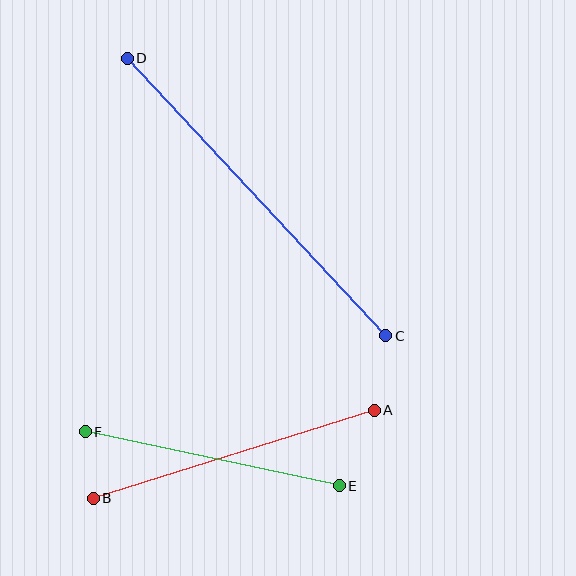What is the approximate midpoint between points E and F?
The midpoint is at approximately (212, 459) pixels.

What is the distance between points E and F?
The distance is approximately 260 pixels.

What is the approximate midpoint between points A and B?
The midpoint is at approximately (234, 454) pixels.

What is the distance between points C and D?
The distance is approximately 379 pixels.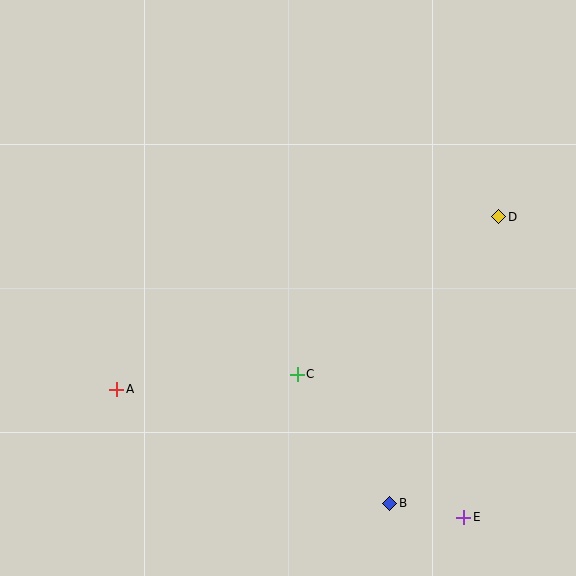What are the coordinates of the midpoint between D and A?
The midpoint between D and A is at (308, 303).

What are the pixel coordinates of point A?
Point A is at (117, 389).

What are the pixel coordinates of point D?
Point D is at (499, 217).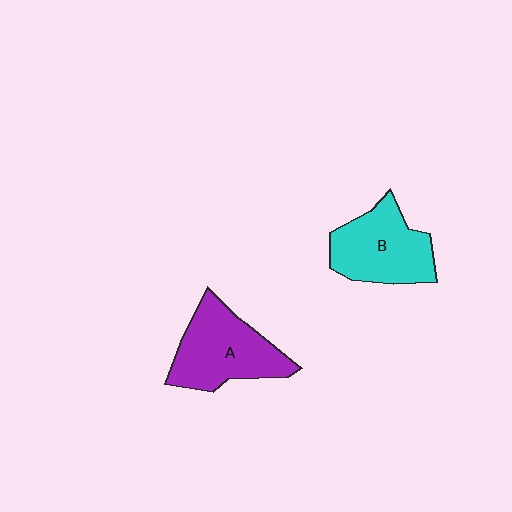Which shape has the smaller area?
Shape B (cyan).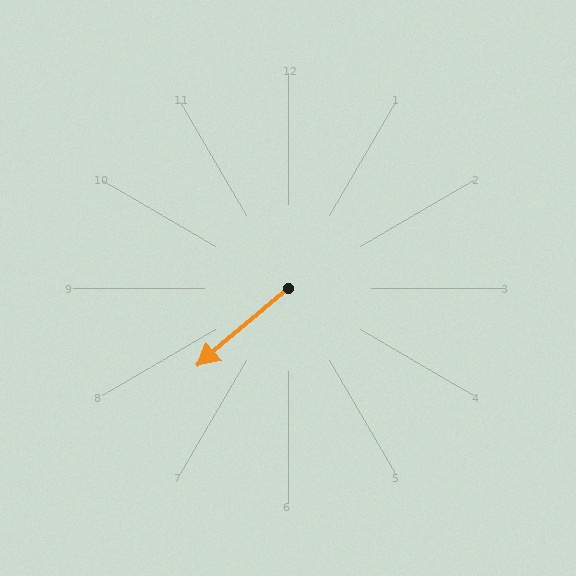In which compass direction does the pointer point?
Southwest.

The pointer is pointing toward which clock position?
Roughly 8 o'clock.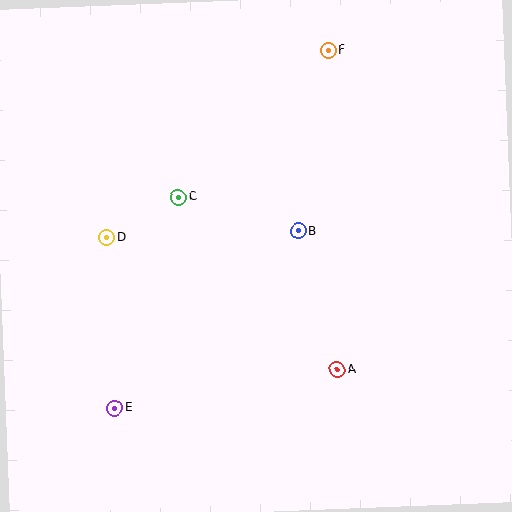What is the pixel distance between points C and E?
The distance between C and E is 220 pixels.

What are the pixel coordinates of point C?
Point C is at (178, 197).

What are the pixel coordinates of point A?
Point A is at (337, 370).